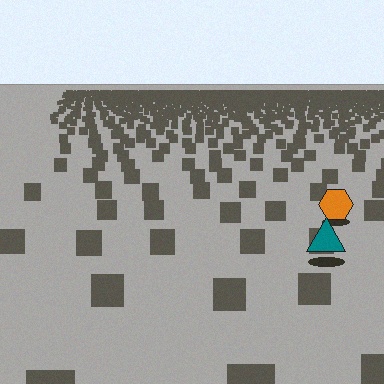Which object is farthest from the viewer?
The orange hexagon is farthest from the viewer. It appears smaller and the ground texture around it is denser.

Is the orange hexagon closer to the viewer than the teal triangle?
No. The teal triangle is closer — you can tell from the texture gradient: the ground texture is coarser near it.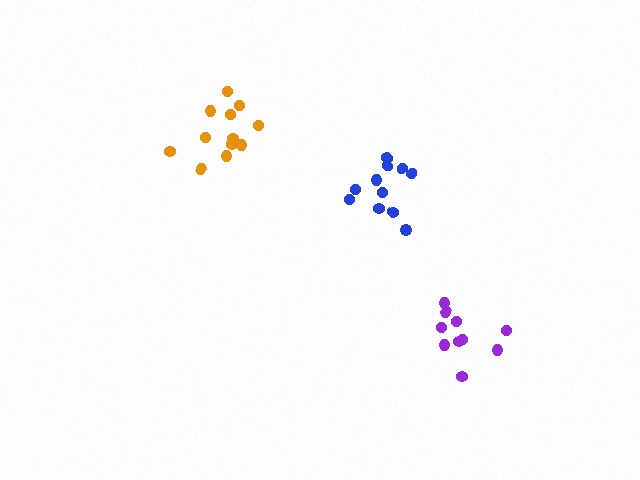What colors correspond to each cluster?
The clusters are colored: orange, blue, purple.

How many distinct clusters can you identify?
There are 3 distinct clusters.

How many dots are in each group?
Group 1: 12 dots, Group 2: 11 dots, Group 3: 10 dots (33 total).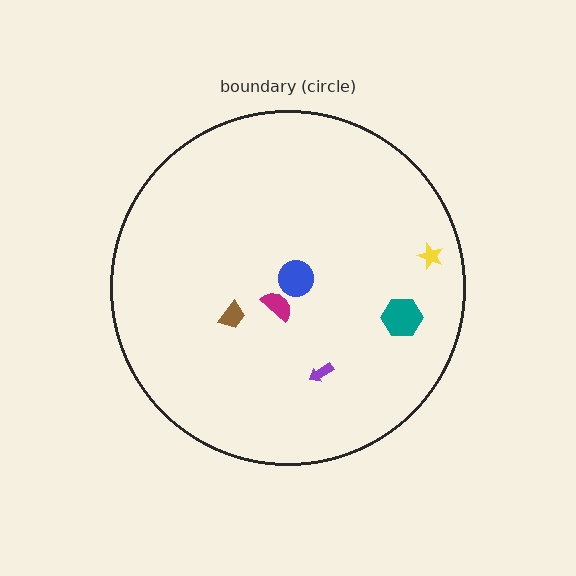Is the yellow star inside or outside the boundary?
Inside.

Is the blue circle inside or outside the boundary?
Inside.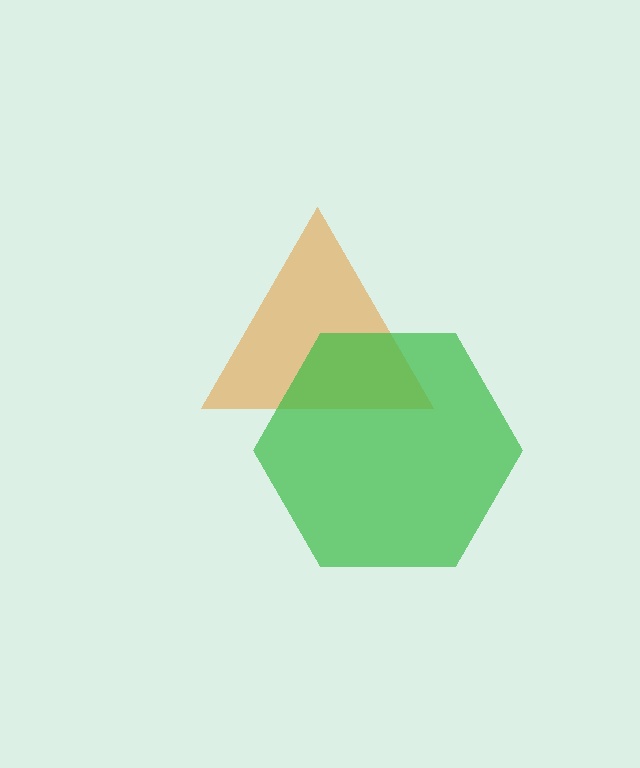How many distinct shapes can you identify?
There are 2 distinct shapes: an orange triangle, a green hexagon.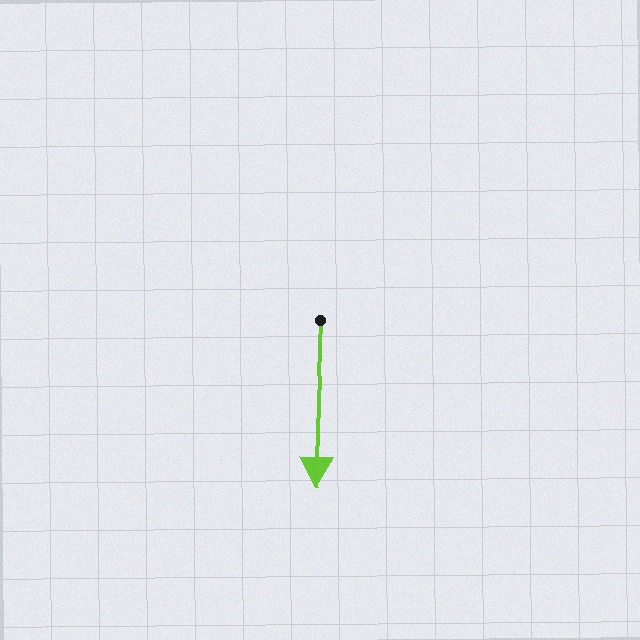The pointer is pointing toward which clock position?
Roughly 6 o'clock.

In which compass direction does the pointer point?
South.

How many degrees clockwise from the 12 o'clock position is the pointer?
Approximately 182 degrees.